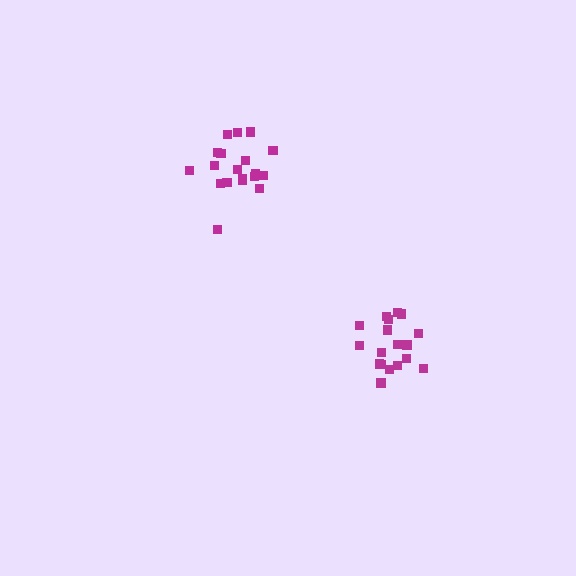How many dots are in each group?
Group 1: 20 dots, Group 2: 18 dots (38 total).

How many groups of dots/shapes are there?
There are 2 groups.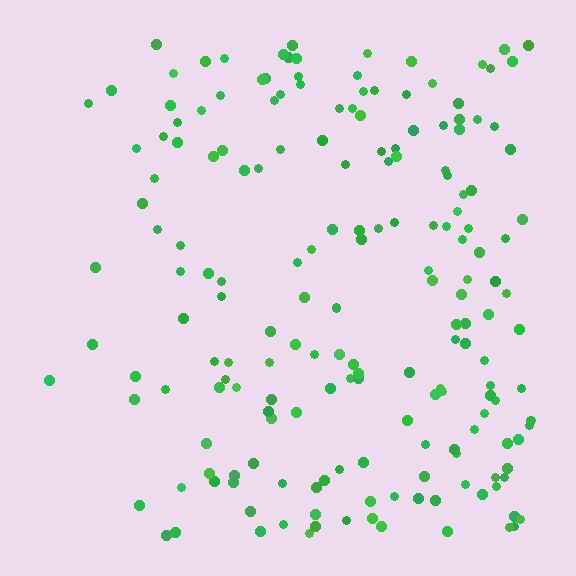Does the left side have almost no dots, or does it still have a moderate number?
Still a moderate number, just noticeably fewer than the right.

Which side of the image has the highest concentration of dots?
The right.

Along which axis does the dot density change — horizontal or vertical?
Horizontal.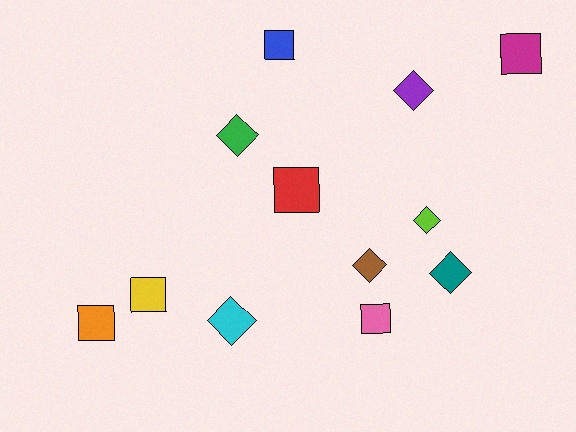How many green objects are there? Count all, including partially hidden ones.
There is 1 green object.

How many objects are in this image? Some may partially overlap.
There are 12 objects.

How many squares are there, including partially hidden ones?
There are 6 squares.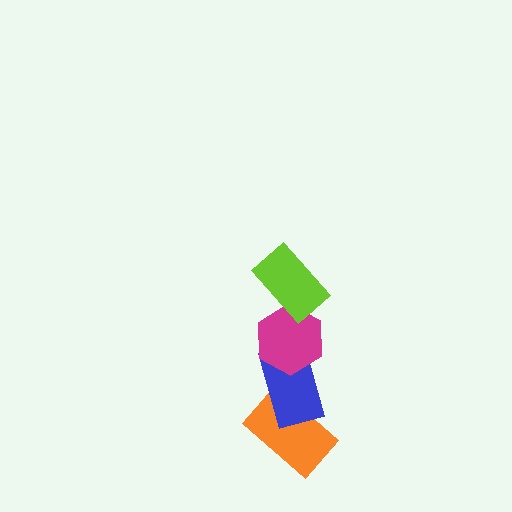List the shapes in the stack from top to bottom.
From top to bottom: the lime rectangle, the magenta hexagon, the blue rectangle, the orange rectangle.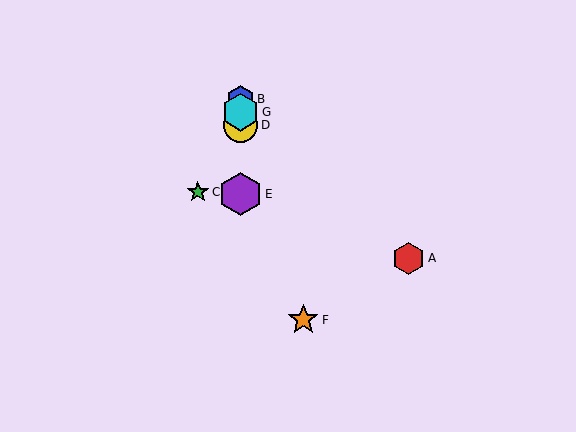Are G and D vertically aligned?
Yes, both are at x≈240.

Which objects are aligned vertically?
Objects B, D, E, G are aligned vertically.